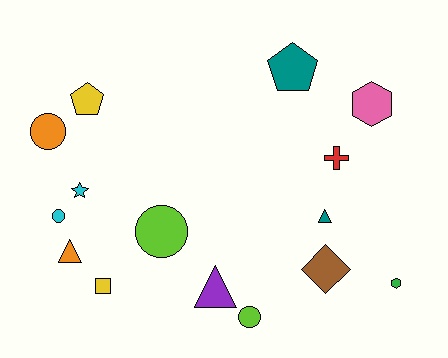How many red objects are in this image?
There is 1 red object.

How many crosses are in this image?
There is 1 cross.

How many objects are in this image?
There are 15 objects.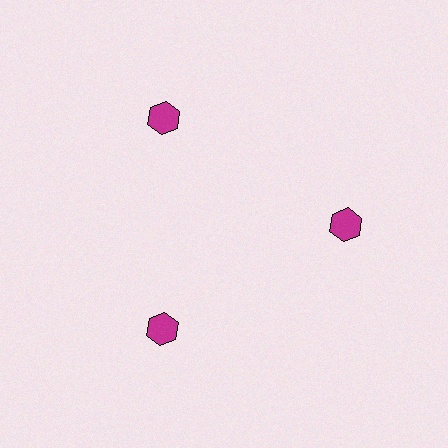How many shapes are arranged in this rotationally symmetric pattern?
There are 3 shapes, arranged in 3 groups of 1.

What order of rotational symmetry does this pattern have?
This pattern has 3-fold rotational symmetry.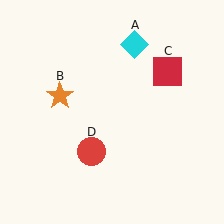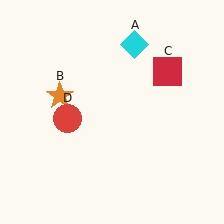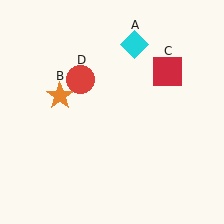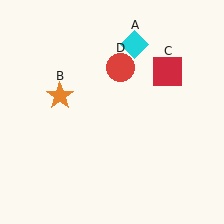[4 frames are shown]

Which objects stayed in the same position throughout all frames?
Cyan diamond (object A) and orange star (object B) and red square (object C) remained stationary.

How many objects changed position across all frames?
1 object changed position: red circle (object D).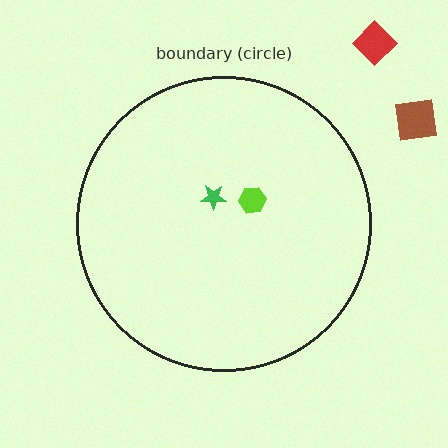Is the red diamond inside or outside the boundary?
Outside.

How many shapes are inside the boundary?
2 inside, 2 outside.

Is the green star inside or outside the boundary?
Inside.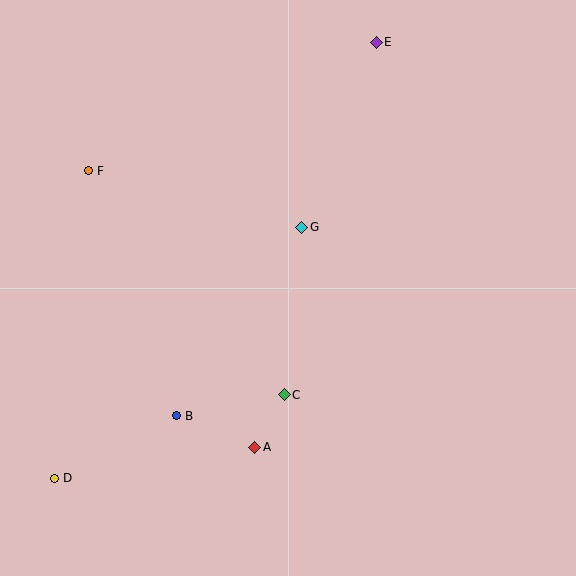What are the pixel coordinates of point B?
Point B is at (177, 416).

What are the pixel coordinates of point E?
Point E is at (376, 42).